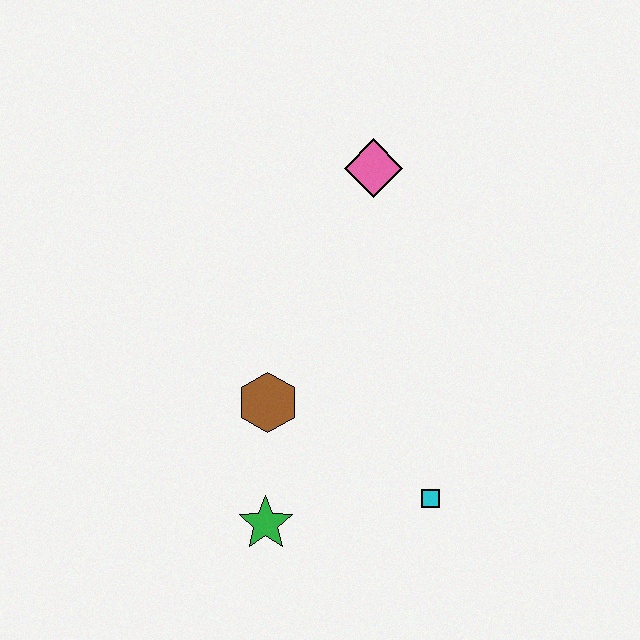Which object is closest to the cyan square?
The green star is closest to the cyan square.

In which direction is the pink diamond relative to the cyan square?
The pink diamond is above the cyan square.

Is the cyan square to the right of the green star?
Yes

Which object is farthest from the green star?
The pink diamond is farthest from the green star.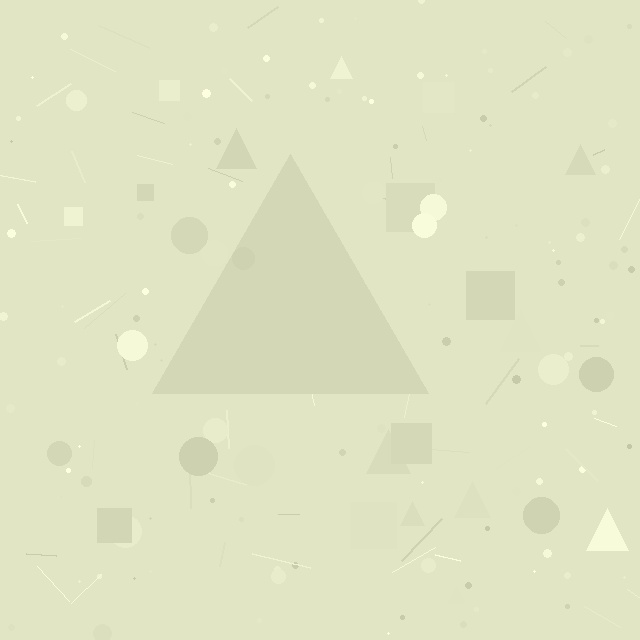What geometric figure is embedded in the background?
A triangle is embedded in the background.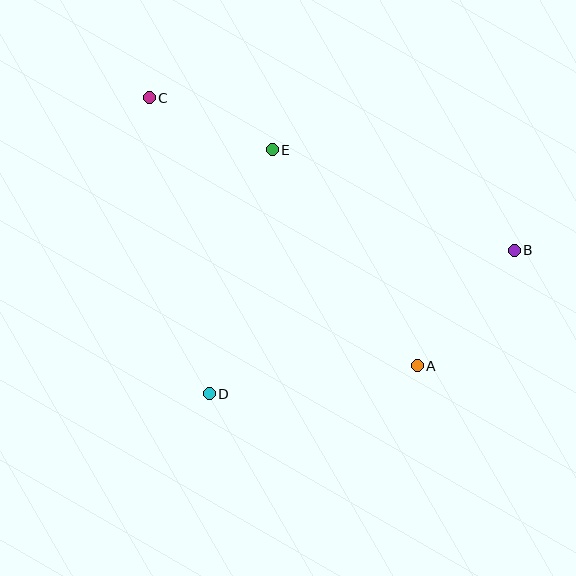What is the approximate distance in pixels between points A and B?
The distance between A and B is approximately 151 pixels.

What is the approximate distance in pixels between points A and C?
The distance between A and C is approximately 379 pixels.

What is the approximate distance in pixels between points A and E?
The distance between A and E is approximately 260 pixels.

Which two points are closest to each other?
Points C and E are closest to each other.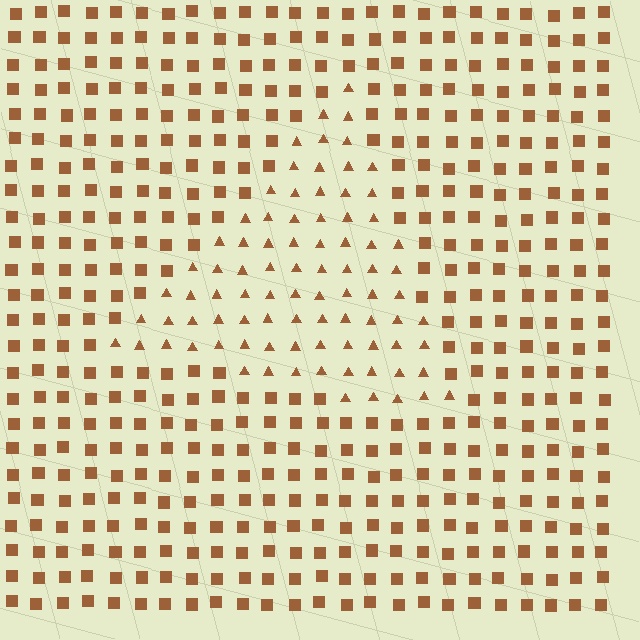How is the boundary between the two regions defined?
The boundary is defined by a change in element shape: triangles inside vs. squares outside. All elements share the same color and spacing.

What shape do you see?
I see a triangle.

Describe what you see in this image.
The image is filled with small brown elements arranged in a uniform grid. A triangle-shaped region contains triangles, while the surrounding area contains squares. The boundary is defined purely by the change in element shape.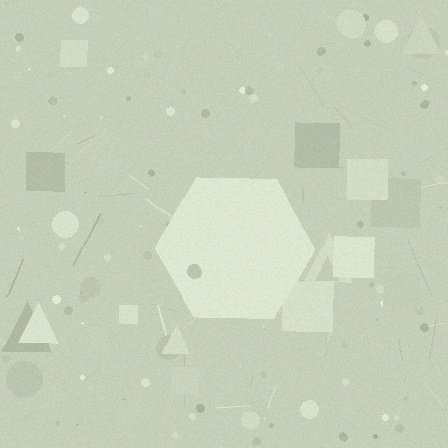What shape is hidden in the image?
A hexagon is hidden in the image.